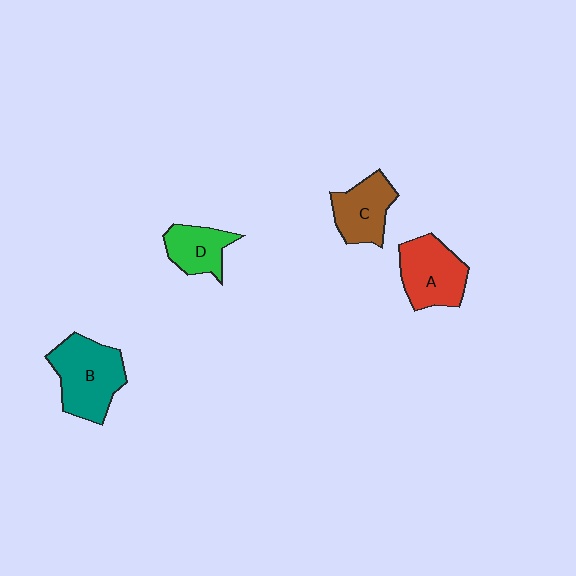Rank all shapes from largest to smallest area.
From largest to smallest: B (teal), A (red), C (brown), D (green).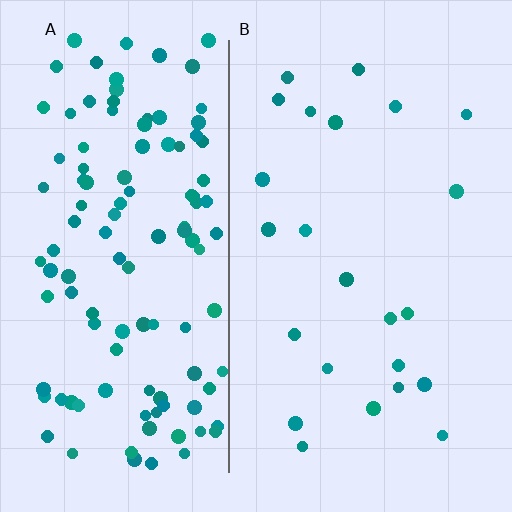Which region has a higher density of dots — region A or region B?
A (the left).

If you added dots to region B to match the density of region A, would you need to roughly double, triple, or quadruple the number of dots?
Approximately quadruple.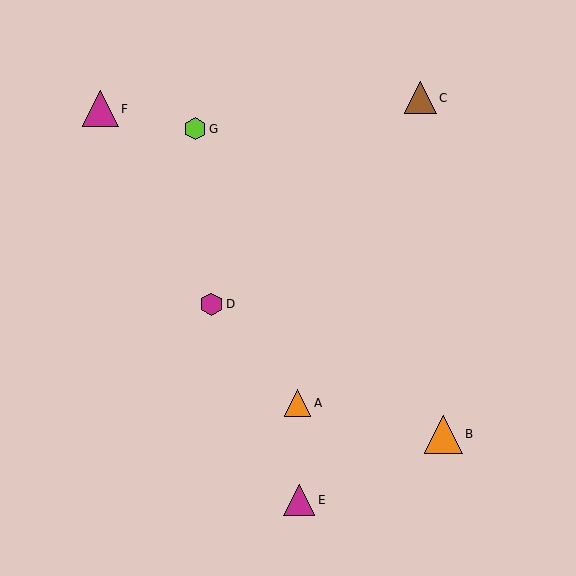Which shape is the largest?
The orange triangle (labeled B) is the largest.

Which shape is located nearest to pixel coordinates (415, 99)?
The brown triangle (labeled C) at (420, 98) is nearest to that location.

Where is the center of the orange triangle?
The center of the orange triangle is at (443, 434).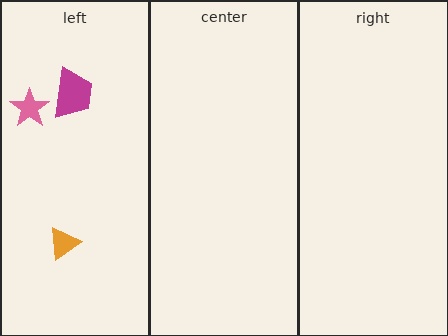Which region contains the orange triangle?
The left region.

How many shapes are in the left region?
3.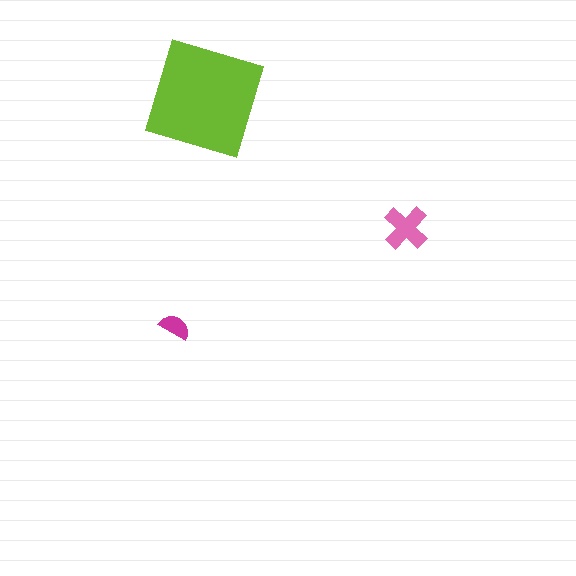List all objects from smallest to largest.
The magenta semicircle, the pink cross, the lime square.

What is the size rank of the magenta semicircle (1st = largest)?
3rd.